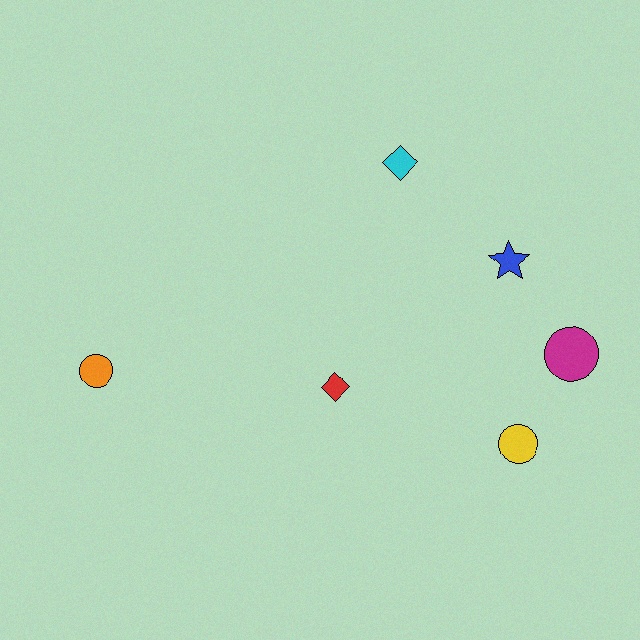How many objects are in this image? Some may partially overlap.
There are 6 objects.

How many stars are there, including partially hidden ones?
There is 1 star.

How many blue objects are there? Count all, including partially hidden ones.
There is 1 blue object.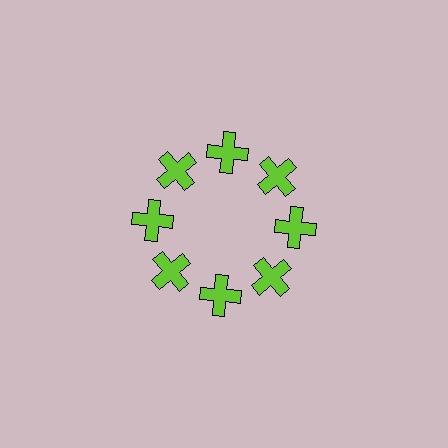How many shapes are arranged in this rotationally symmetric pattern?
There are 8 shapes, arranged in 8 groups of 1.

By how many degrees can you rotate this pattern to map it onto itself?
The pattern maps onto itself every 45 degrees of rotation.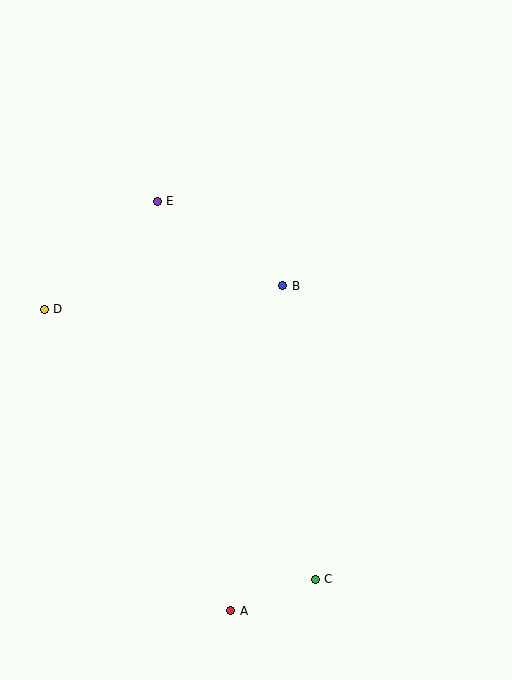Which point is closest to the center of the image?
Point B at (283, 286) is closest to the center.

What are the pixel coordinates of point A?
Point A is at (231, 611).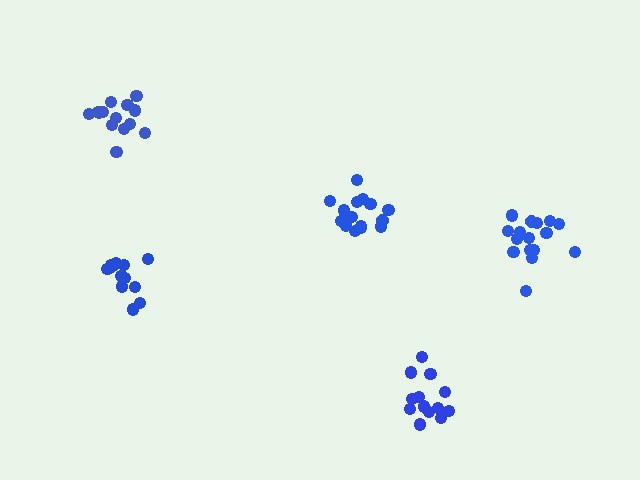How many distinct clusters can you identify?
There are 5 distinct clusters.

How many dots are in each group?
Group 1: 13 dots, Group 2: 16 dots, Group 3: 14 dots, Group 4: 13 dots, Group 5: 16 dots (72 total).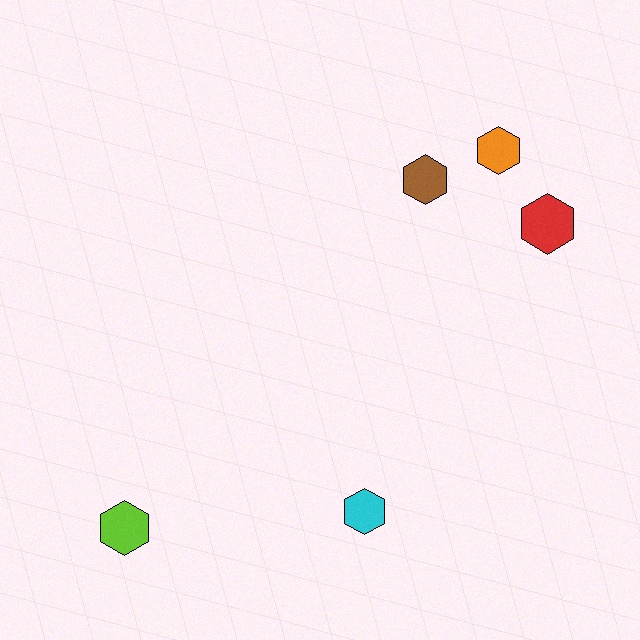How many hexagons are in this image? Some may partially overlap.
There are 5 hexagons.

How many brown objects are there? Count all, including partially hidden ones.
There is 1 brown object.